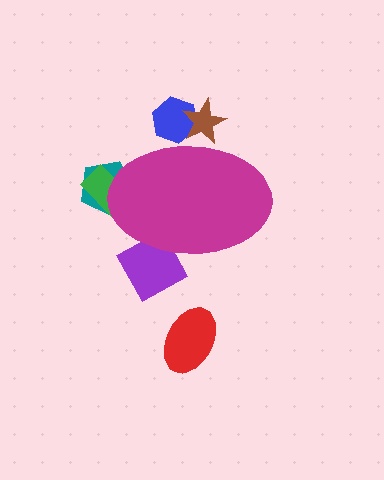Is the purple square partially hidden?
Yes, the purple square is partially hidden behind the magenta ellipse.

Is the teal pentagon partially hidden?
Yes, the teal pentagon is partially hidden behind the magenta ellipse.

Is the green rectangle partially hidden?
Yes, the green rectangle is partially hidden behind the magenta ellipse.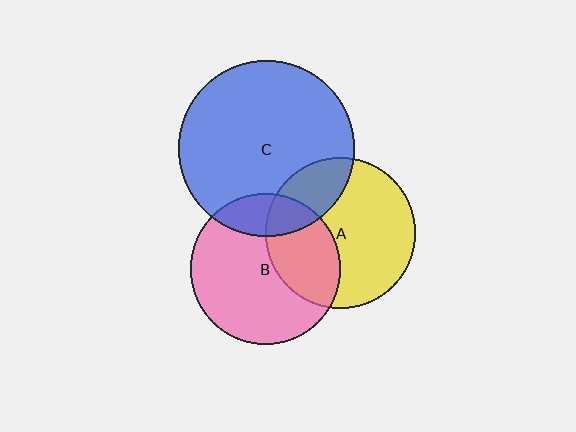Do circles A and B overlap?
Yes.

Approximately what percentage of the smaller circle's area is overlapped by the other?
Approximately 35%.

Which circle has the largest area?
Circle C (blue).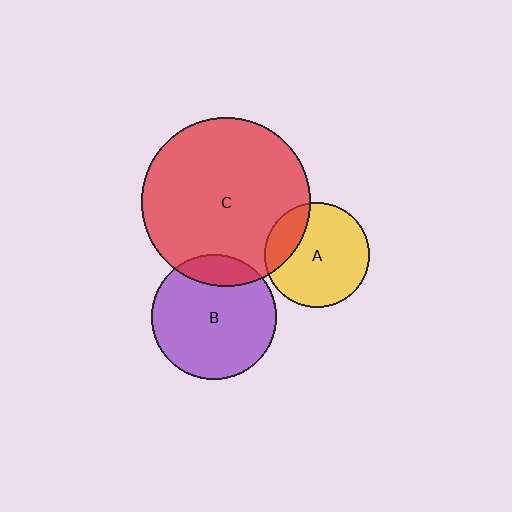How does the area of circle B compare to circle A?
Approximately 1.4 times.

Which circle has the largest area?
Circle C (red).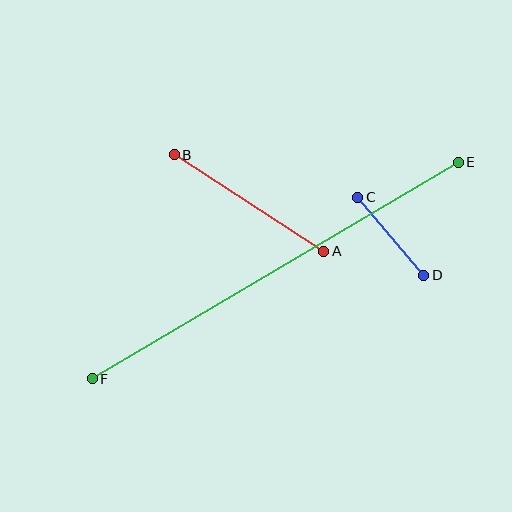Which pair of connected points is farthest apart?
Points E and F are farthest apart.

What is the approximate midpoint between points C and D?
The midpoint is at approximately (391, 236) pixels.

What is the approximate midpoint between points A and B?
The midpoint is at approximately (249, 203) pixels.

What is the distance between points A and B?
The distance is approximately 178 pixels.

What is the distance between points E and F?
The distance is approximately 425 pixels.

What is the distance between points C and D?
The distance is approximately 102 pixels.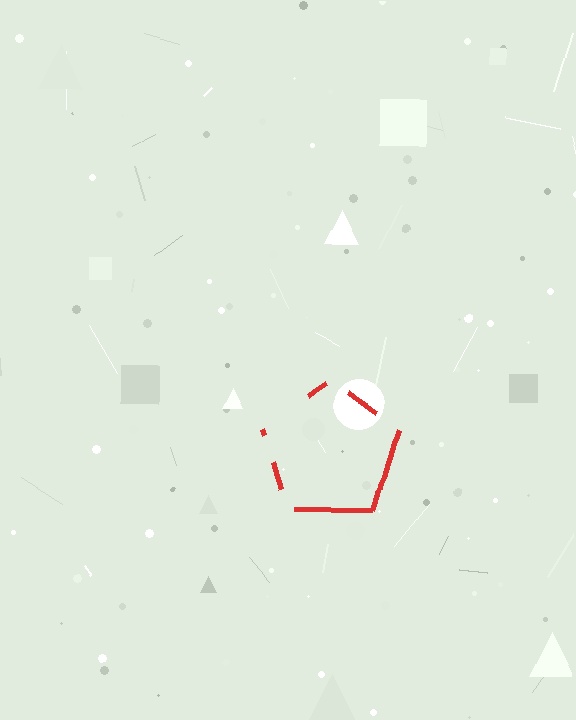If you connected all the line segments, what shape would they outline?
They would outline a pentagon.